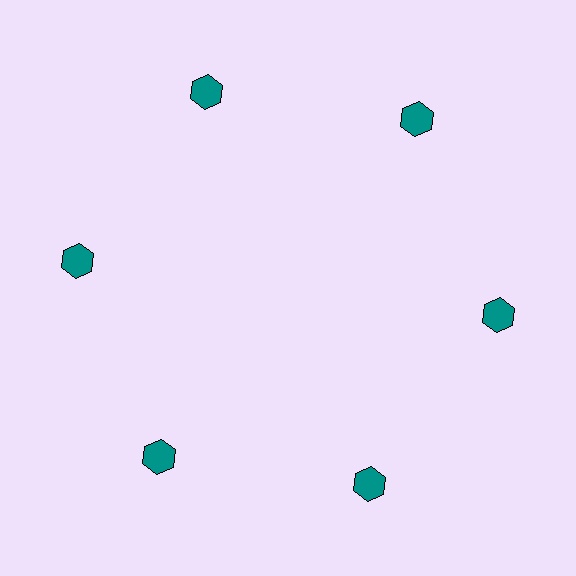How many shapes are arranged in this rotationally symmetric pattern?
There are 6 shapes, arranged in 6 groups of 1.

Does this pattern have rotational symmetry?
Yes, this pattern has 6-fold rotational symmetry. It looks the same after rotating 60 degrees around the center.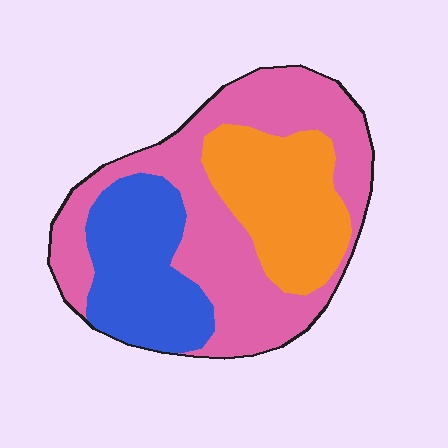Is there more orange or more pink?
Pink.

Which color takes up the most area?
Pink, at roughly 50%.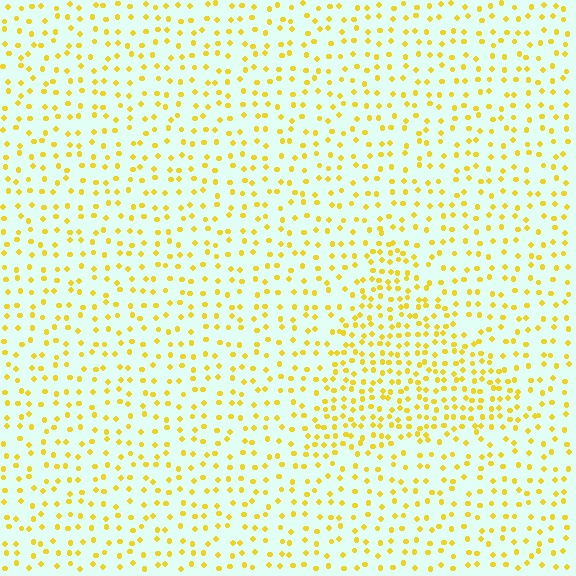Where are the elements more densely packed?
The elements are more densely packed inside the triangle boundary.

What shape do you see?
I see a triangle.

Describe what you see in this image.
The image contains small yellow elements arranged at two different densities. A triangle-shaped region is visible where the elements are more densely packed than the surrounding area.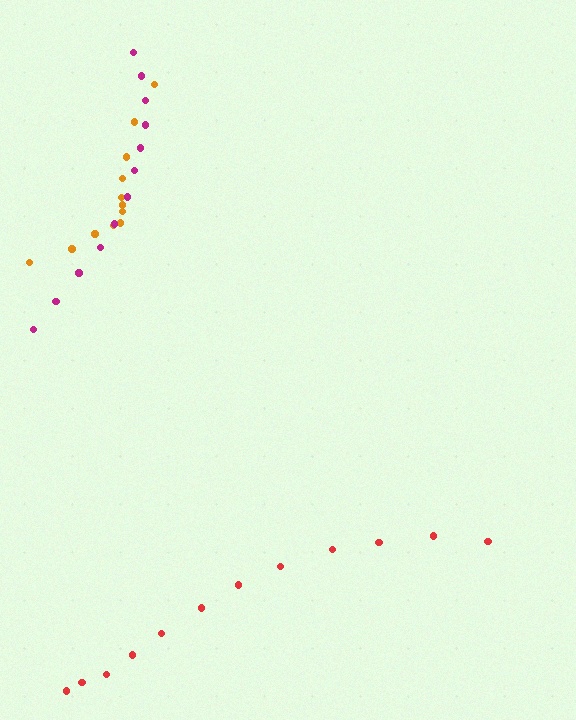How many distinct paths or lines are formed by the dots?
There are 3 distinct paths.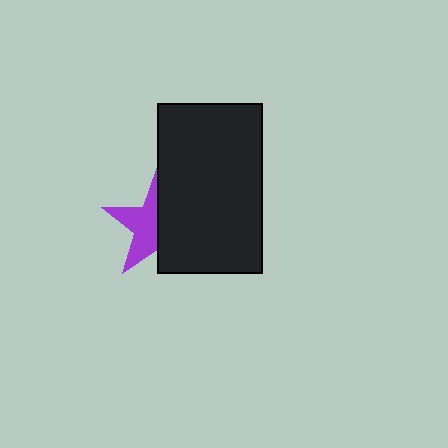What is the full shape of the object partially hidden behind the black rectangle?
The partially hidden object is a purple star.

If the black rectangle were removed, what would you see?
You would see the complete purple star.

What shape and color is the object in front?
The object in front is a black rectangle.